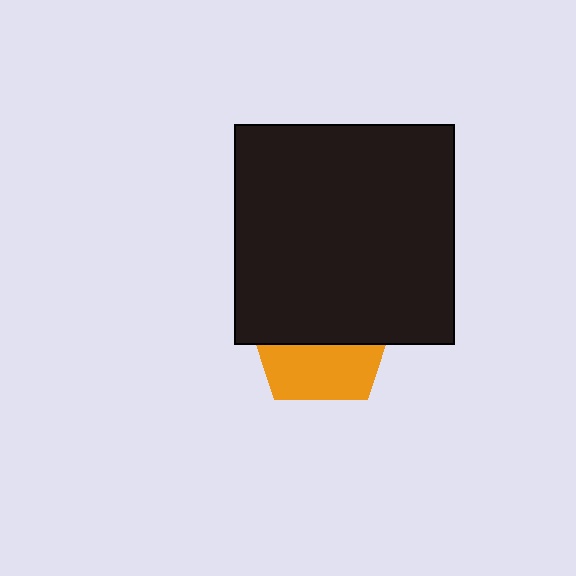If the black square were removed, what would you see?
You would see the complete orange pentagon.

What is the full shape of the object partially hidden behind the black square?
The partially hidden object is an orange pentagon.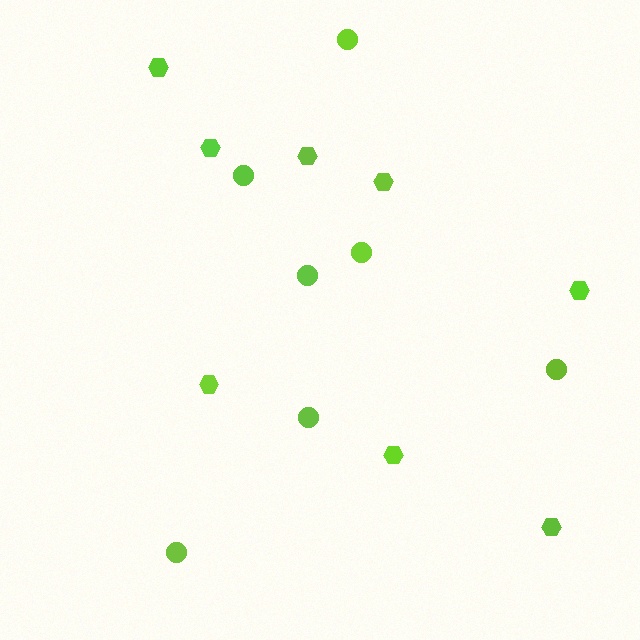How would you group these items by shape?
There are 2 groups: one group of hexagons (8) and one group of circles (7).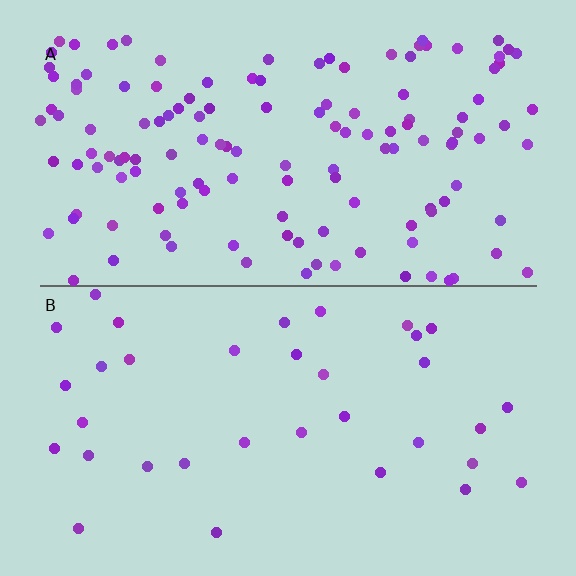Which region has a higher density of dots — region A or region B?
A (the top).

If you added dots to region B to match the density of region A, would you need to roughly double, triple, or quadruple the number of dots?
Approximately quadruple.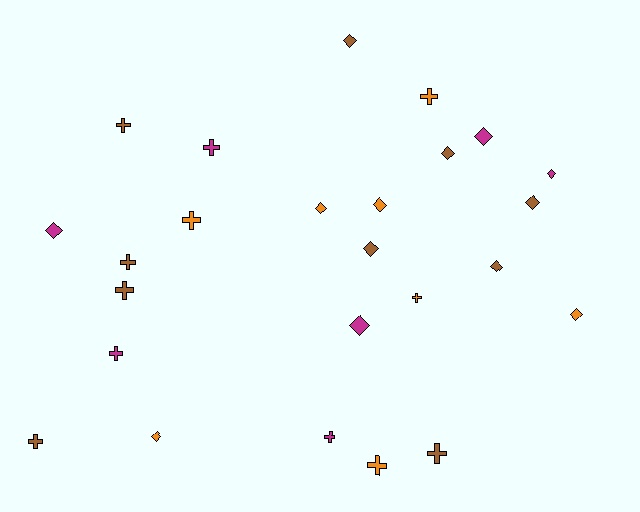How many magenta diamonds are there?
There are 4 magenta diamonds.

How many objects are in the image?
There are 25 objects.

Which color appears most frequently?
Brown, with 10 objects.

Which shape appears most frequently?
Diamond, with 13 objects.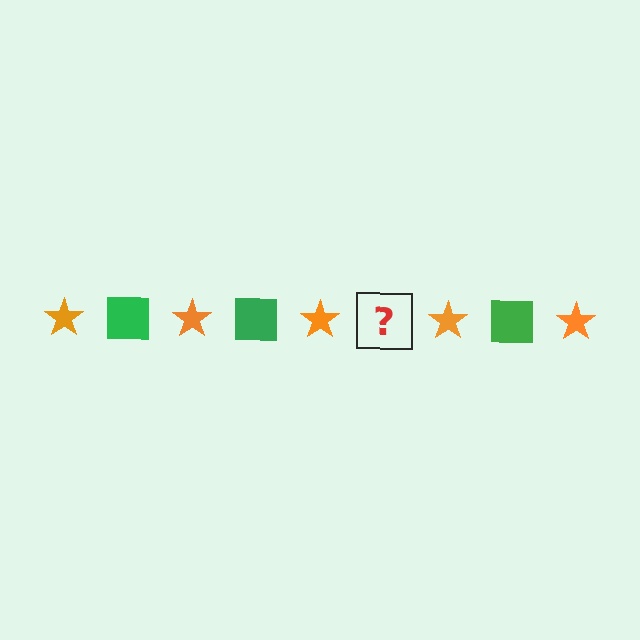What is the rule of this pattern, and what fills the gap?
The rule is that the pattern alternates between orange star and green square. The gap should be filled with a green square.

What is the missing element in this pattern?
The missing element is a green square.